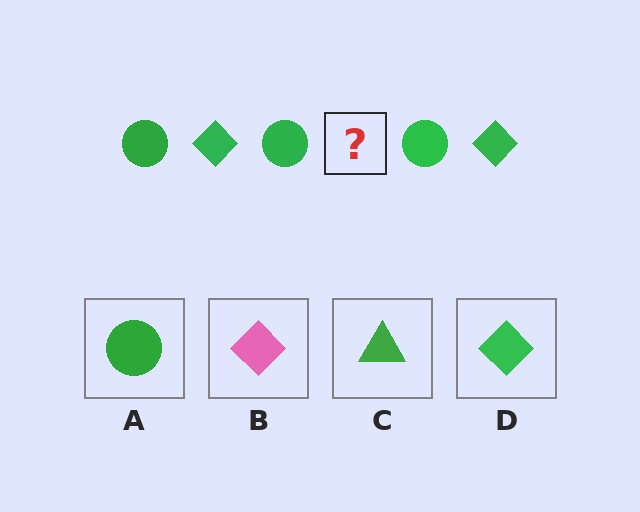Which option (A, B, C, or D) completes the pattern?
D.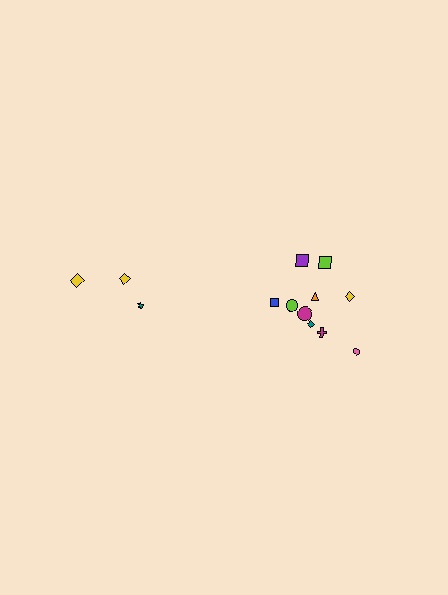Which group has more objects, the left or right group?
The right group.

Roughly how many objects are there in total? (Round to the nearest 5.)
Roughly 15 objects in total.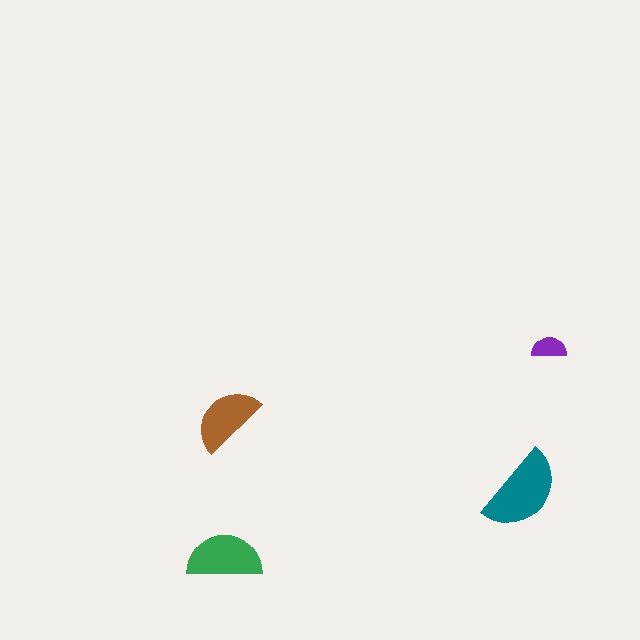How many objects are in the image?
There are 4 objects in the image.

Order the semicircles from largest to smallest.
the teal one, the green one, the brown one, the purple one.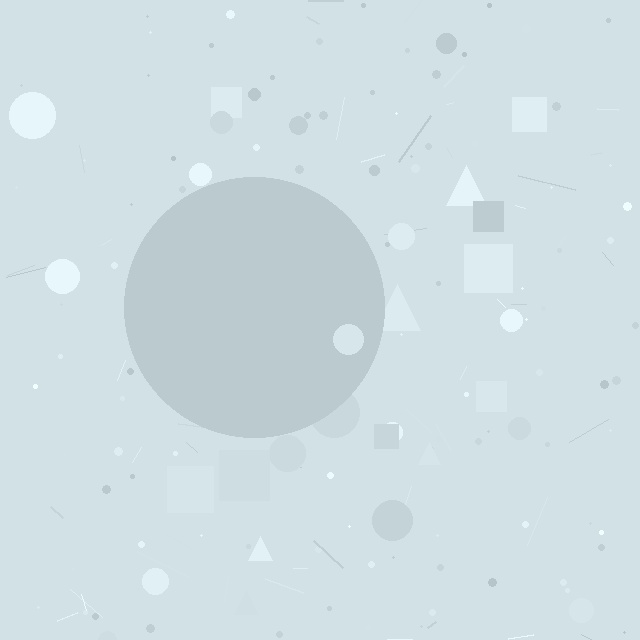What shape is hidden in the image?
A circle is hidden in the image.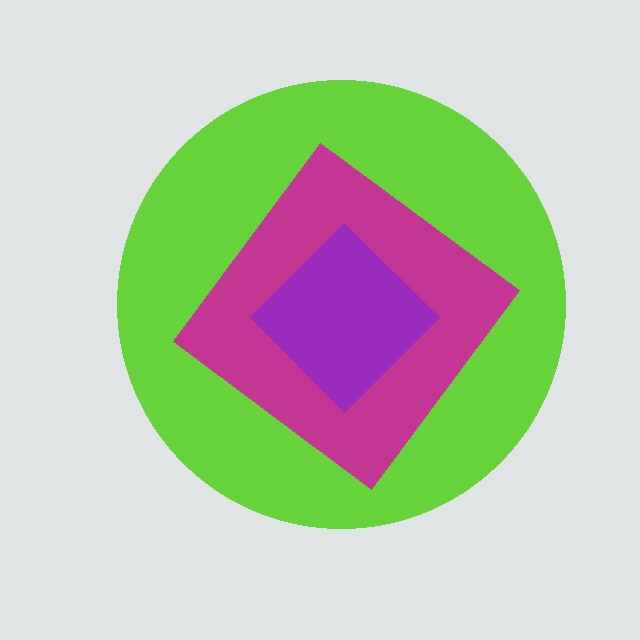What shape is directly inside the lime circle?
The magenta diamond.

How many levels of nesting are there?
3.